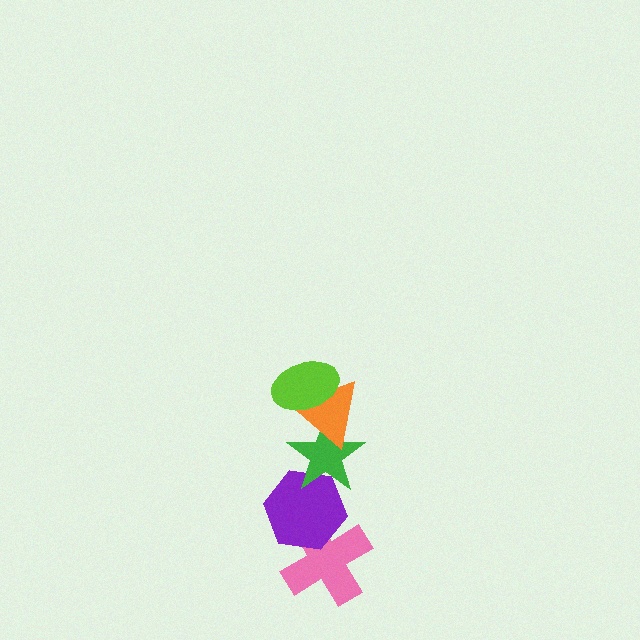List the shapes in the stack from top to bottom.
From top to bottom: the lime ellipse, the orange triangle, the green star, the purple hexagon, the pink cross.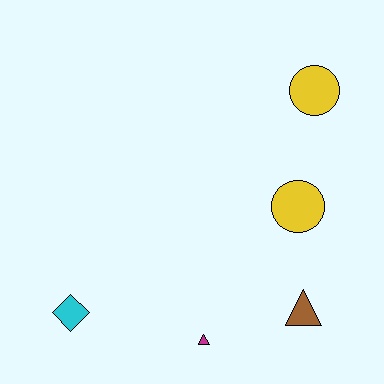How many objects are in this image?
There are 5 objects.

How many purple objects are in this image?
There are no purple objects.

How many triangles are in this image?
There are 2 triangles.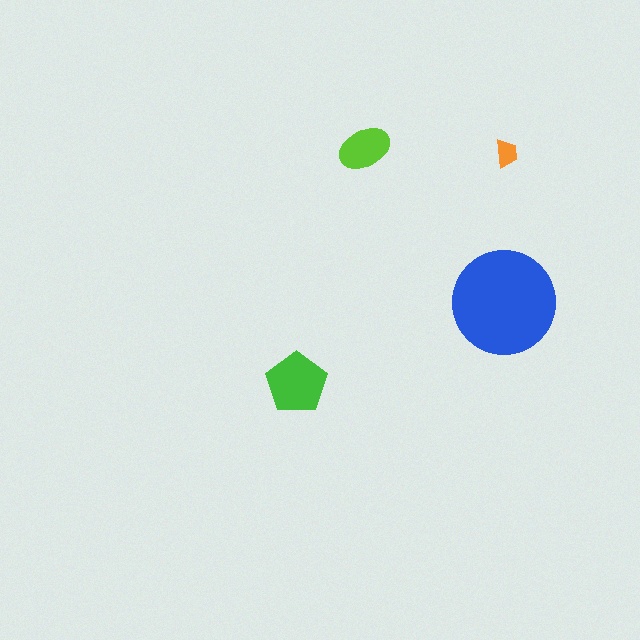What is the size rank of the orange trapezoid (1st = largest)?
4th.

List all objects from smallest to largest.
The orange trapezoid, the lime ellipse, the green pentagon, the blue circle.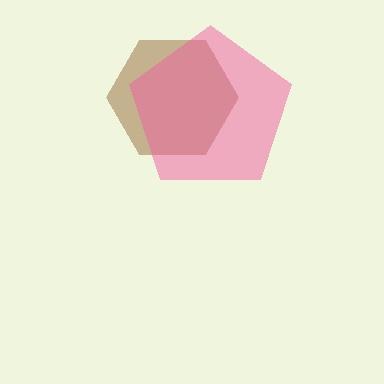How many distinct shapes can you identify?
There are 2 distinct shapes: a brown hexagon, a pink pentagon.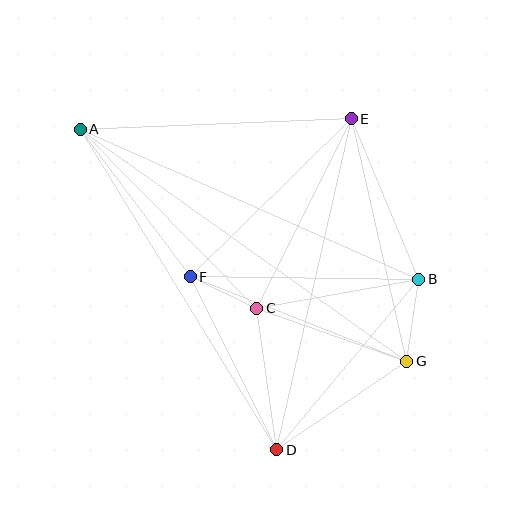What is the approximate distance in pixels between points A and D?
The distance between A and D is approximately 376 pixels.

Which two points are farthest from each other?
Points A and G are farthest from each other.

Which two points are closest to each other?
Points C and F are closest to each other.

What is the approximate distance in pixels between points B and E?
The distance between B and E is approximately 174 pixels.